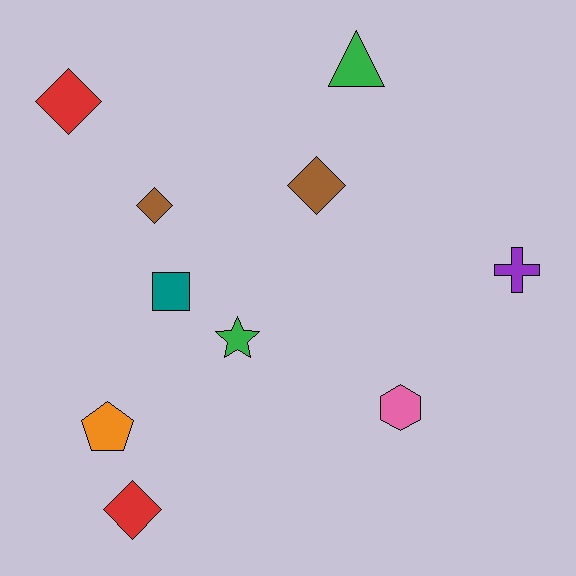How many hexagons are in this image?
There is 1 hexagon.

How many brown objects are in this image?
There are 2 brown objects.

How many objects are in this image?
There are 10 objects.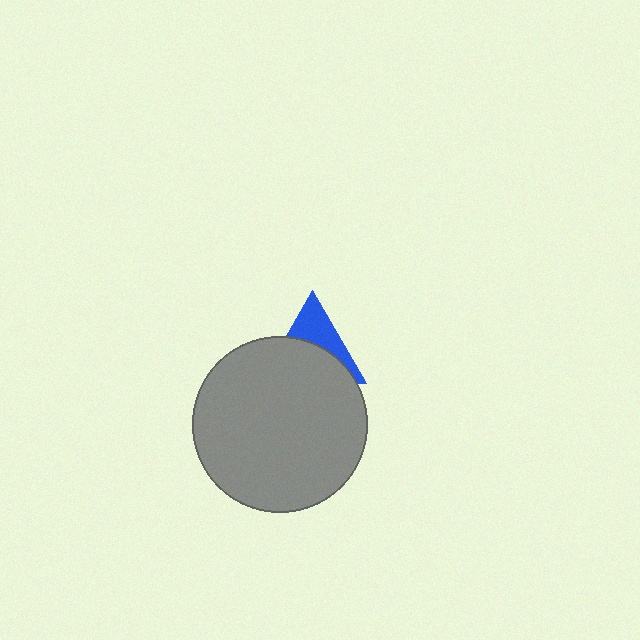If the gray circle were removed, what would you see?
You would see the complete blue triangle.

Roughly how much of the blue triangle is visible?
A small part of it is visible (roughly 41%).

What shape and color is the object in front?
The object in front is a gray circle.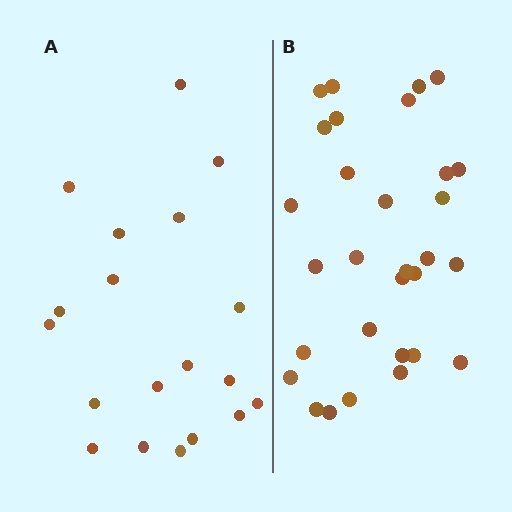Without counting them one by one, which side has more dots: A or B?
Region B (the right region) has more dots.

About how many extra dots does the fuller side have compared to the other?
Region B has roughly 12 or so more dots than region A.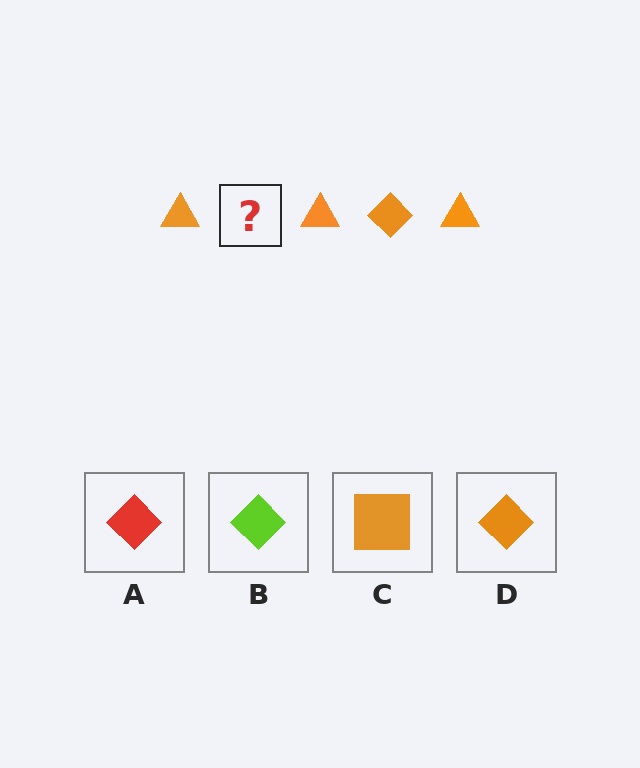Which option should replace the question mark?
Option D.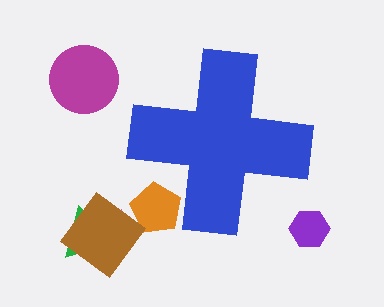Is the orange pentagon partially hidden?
Yes, the orange pentagon is partially hidden behind the blue cross.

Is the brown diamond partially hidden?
No, the brown diamond is fully visible.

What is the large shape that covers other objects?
A blue cross.